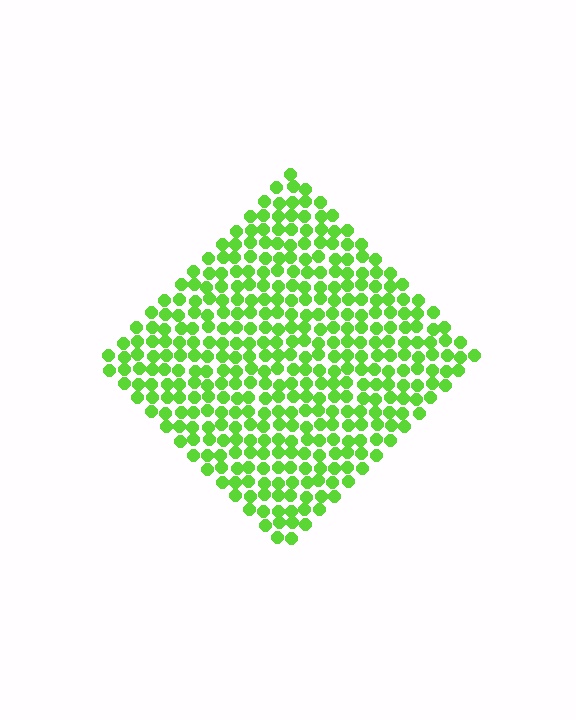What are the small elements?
The small elements are circles.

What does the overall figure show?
The overall figure shows a diamond.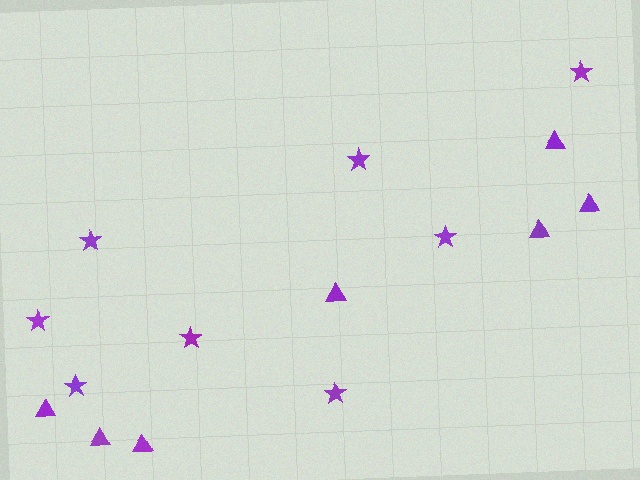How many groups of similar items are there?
There are 2 groups: one group of stars (8) and one group of triangles (7).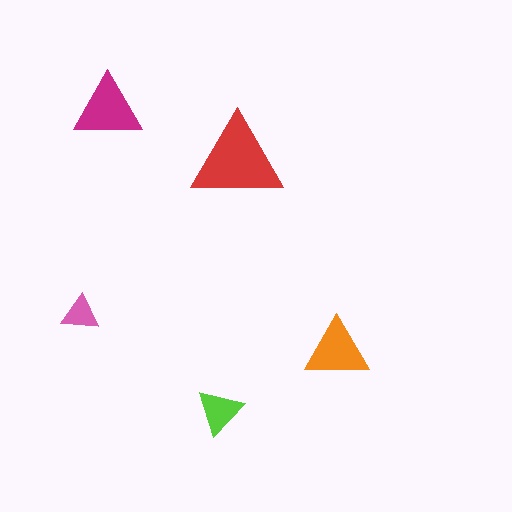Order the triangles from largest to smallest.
the red one, the magenta one, the orange one, the lime one, the pink one.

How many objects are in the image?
There are 5 objects in the image.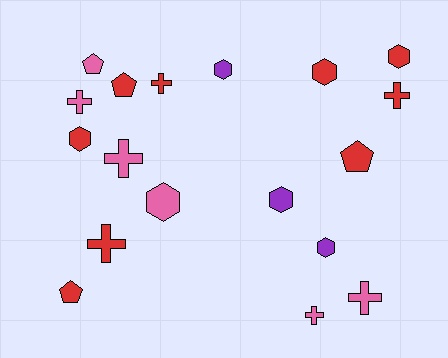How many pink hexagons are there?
There is 1 pink hexagon.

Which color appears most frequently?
Red, with 9 objects.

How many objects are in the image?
There are 18 objects.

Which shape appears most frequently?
Cross, with 7 objects.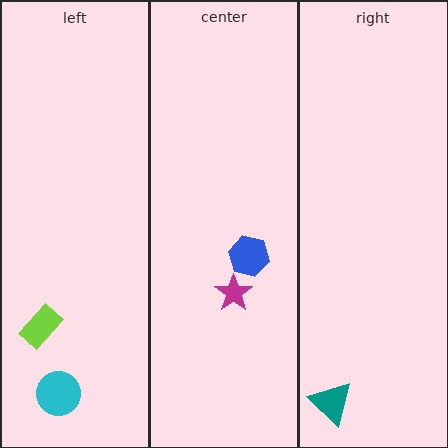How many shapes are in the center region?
2.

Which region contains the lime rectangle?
The left region.